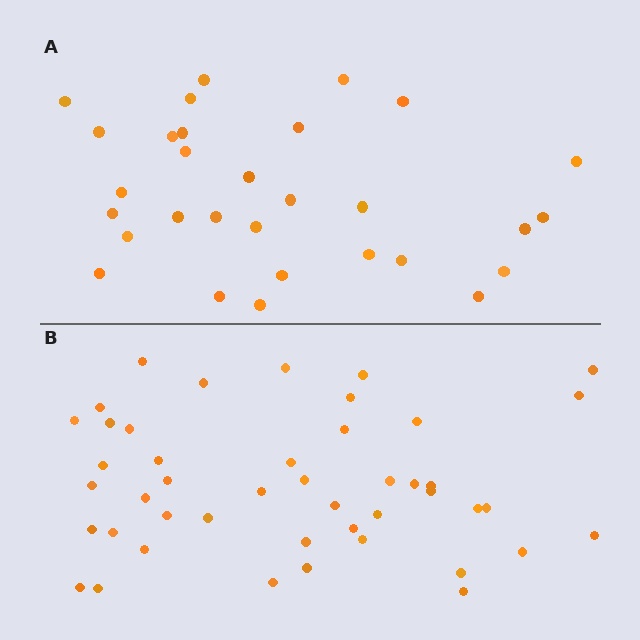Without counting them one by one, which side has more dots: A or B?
Region B (the bottom region) has more dots.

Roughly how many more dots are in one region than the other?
Region B has approximately 15 more dots than region A.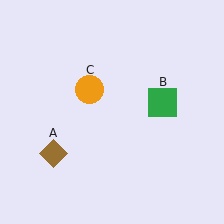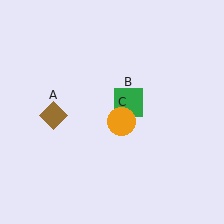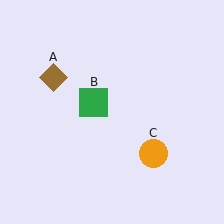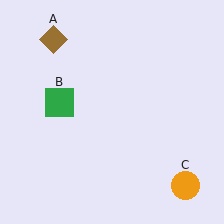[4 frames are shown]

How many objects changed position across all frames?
3 objects changed position: brown diamond (object A), green square (object B), orange circle (object C).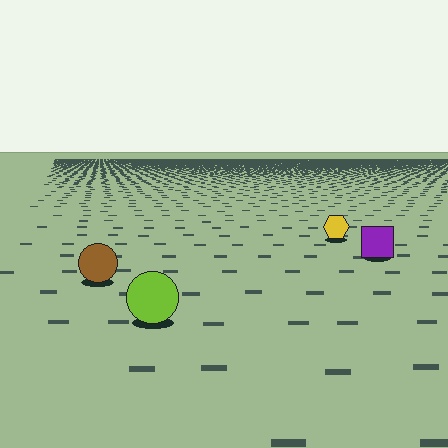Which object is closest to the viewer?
The lime circle is closest. The texture marks near it are larger and more spread out.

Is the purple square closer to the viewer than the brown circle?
No. The brown circle is closer — you can tell from the texture gradient: the ground texture is coarser near it.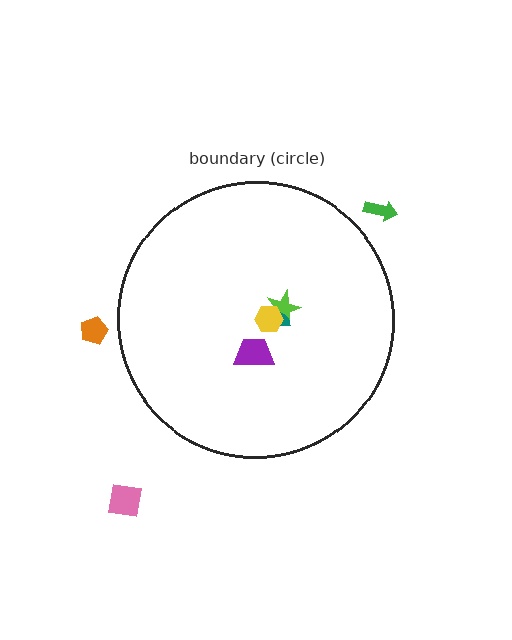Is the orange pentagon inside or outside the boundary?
Outside.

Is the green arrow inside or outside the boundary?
Outside.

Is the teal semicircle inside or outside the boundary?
Inside.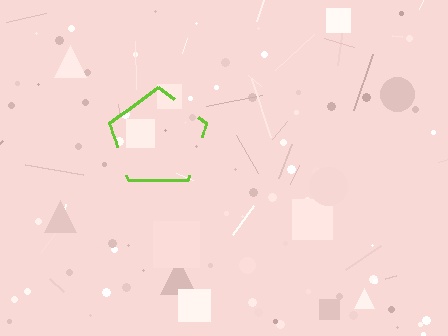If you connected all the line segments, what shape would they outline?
They would outline a pentagon.